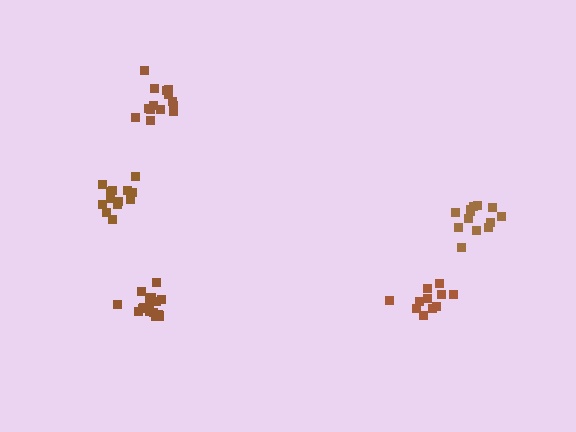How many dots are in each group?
Group 1: 13 dots, Group 2: 17 dots, Group 3: 14 dots, Group 4: 14 dots, Group 5: 11 dots (69 total).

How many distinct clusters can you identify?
There are 5 distinct clusters.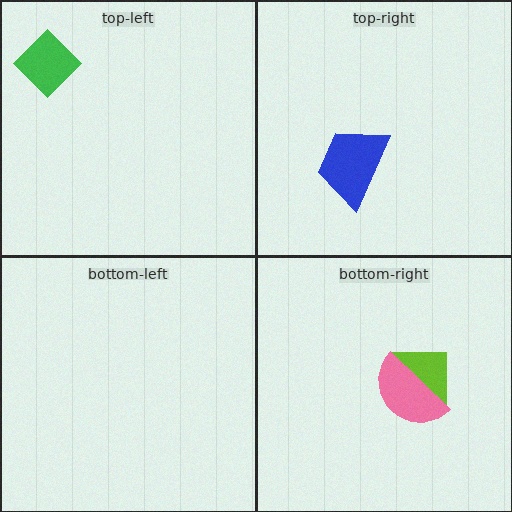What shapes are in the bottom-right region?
The lime square, the pink semicircle.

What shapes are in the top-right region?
The blue trapezoid.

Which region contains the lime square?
The bottom-right region.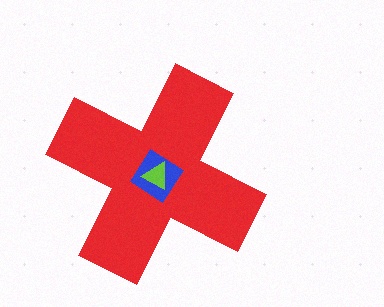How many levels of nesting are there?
3.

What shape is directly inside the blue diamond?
The lime triangle.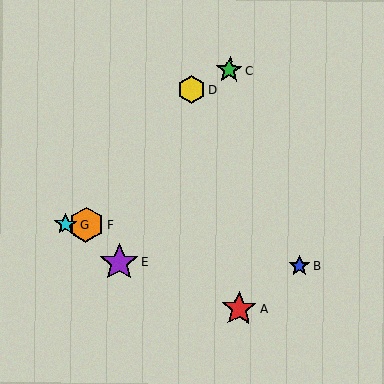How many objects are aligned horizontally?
2 objects (F, G) are aligned horizontally.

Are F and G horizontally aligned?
Yes, both are at y≈224.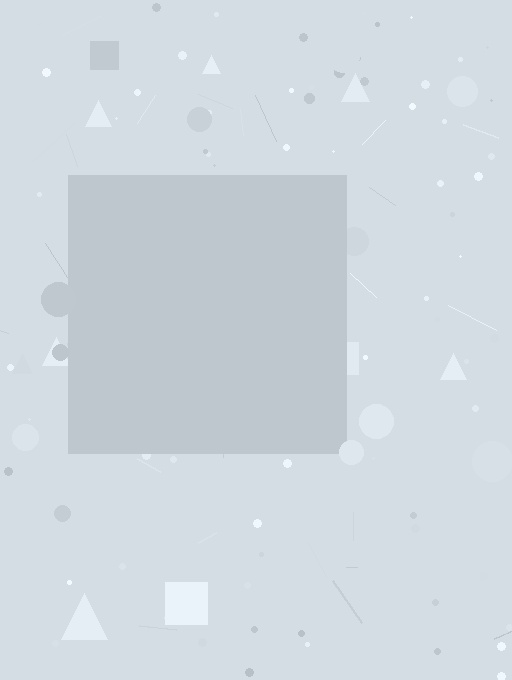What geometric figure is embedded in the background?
A square is embedded in the background.